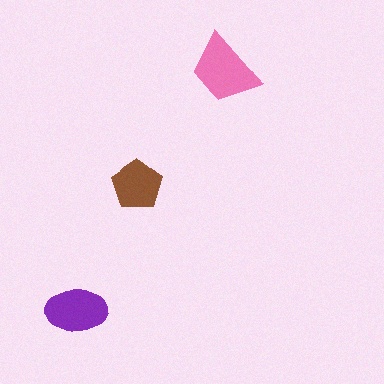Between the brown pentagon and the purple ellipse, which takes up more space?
The purple ellipse.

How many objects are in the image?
There are 3 objects in the image.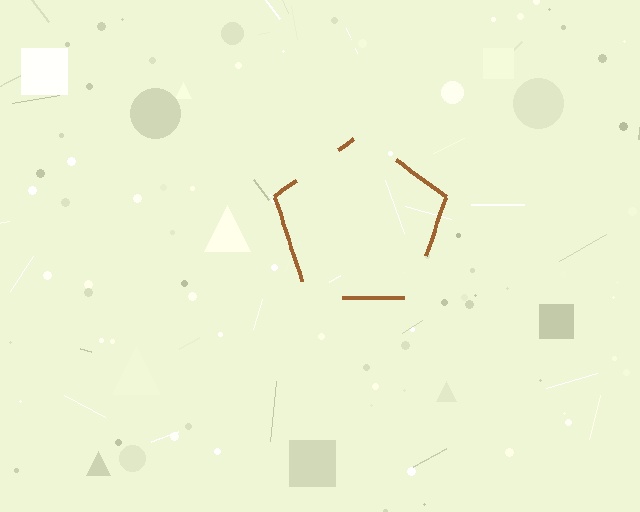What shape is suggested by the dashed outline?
The dashed outline suggests a pentagon.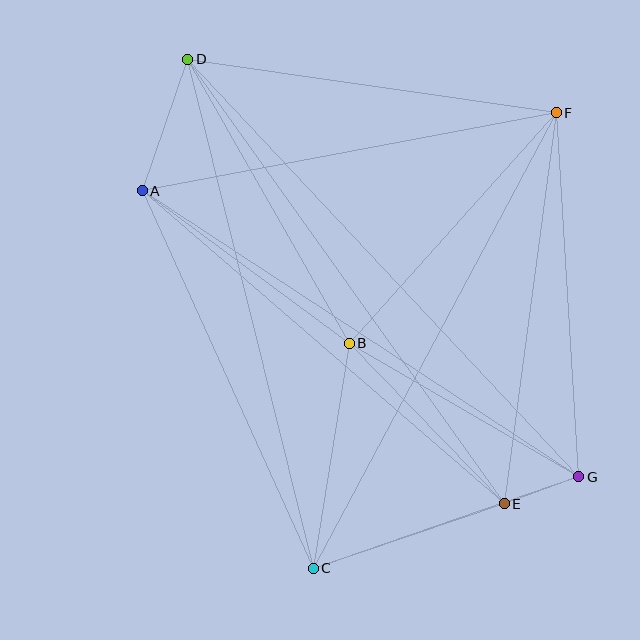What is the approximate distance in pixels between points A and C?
The distance between A and C is approximately 415 pixels.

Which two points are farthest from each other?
Points D and G are farthest from each other.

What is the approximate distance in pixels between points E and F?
The distance between E and F is approximately 395 pixels.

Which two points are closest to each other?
Points E and G are closest to each other.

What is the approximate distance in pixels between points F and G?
The distance between F and G is approximately 365 pixels.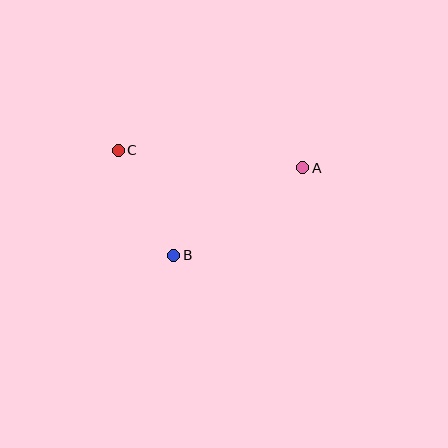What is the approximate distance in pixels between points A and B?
The distance between A and B is approximately 156 pixels.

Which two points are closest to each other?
Points B and C are closest to each other.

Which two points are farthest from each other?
Points A and C are farthest from each other.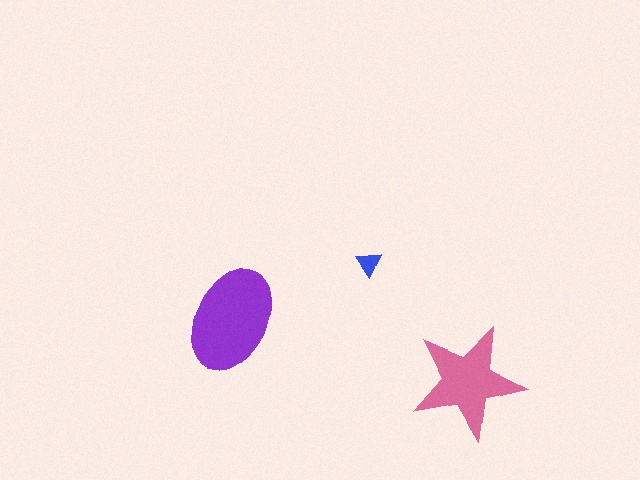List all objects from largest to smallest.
The purple ellipse, the pink star, the blue triangle.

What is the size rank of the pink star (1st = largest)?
2nd.